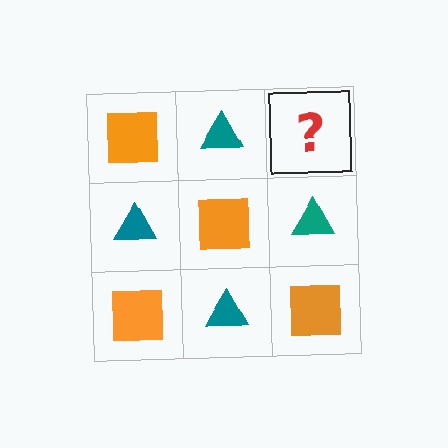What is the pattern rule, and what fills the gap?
The rule is that it alternates orange square and teal triangle in a checkerboard pattern. The gap should be filled with an orange square.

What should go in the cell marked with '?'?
The missing cell should contain an orange square.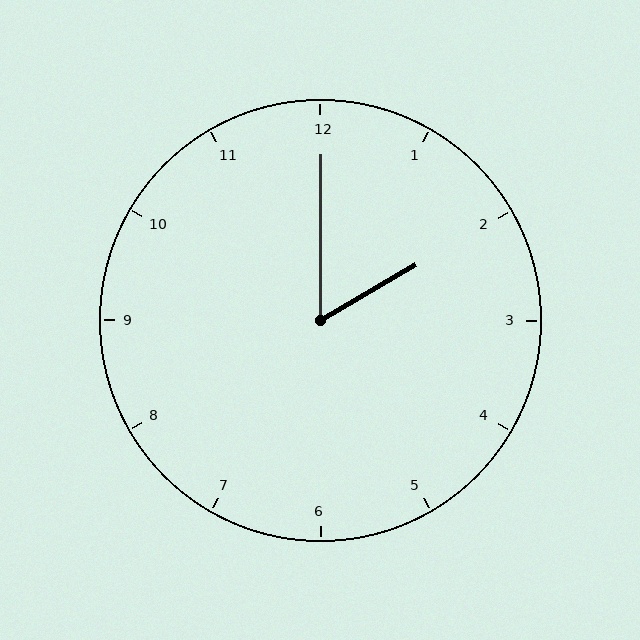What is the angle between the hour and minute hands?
Approximately 60 degrees.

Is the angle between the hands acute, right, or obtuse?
It is acute.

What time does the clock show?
2:00.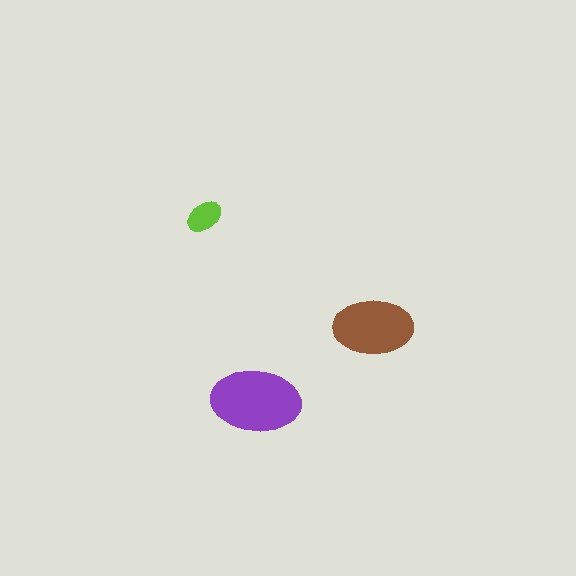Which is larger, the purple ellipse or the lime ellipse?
The purple one.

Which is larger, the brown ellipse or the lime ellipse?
The brown one.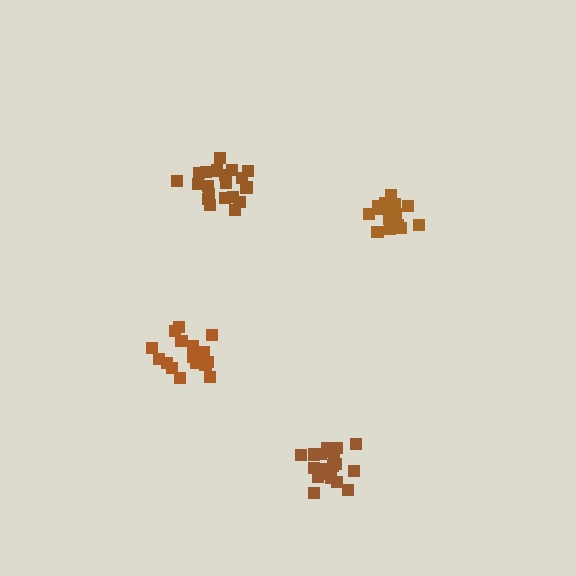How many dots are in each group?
Group 1: 18 dots, Group 2: 18 dots, Group 3: 21 dots, Group 4: 21 dots (78 total).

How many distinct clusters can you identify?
There are 4 distinct clusters.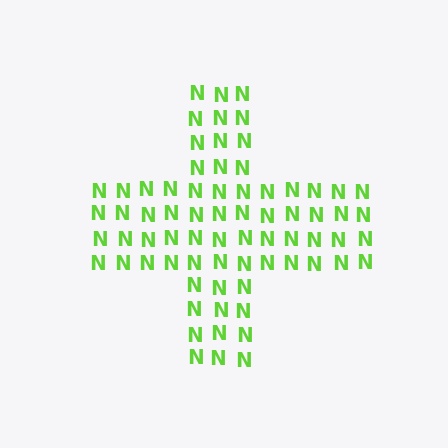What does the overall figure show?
The overall figure shows a cross.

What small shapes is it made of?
It is made of small letter N's.